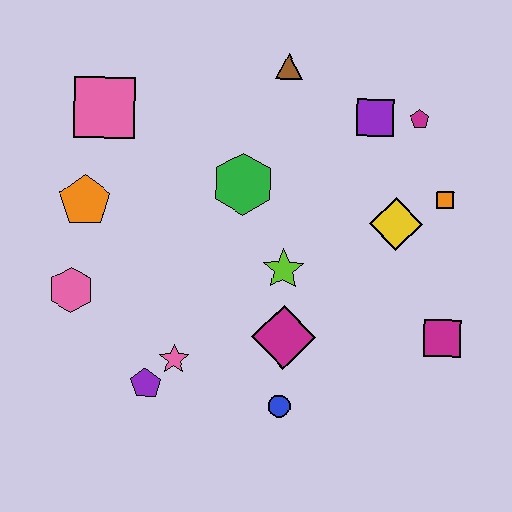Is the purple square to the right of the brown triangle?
Yes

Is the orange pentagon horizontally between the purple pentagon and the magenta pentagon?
No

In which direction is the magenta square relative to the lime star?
The magenta square is to the right of the lime star.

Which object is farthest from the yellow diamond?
The pink hexagon is farthest from the yellow diamond.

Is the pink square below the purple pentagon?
No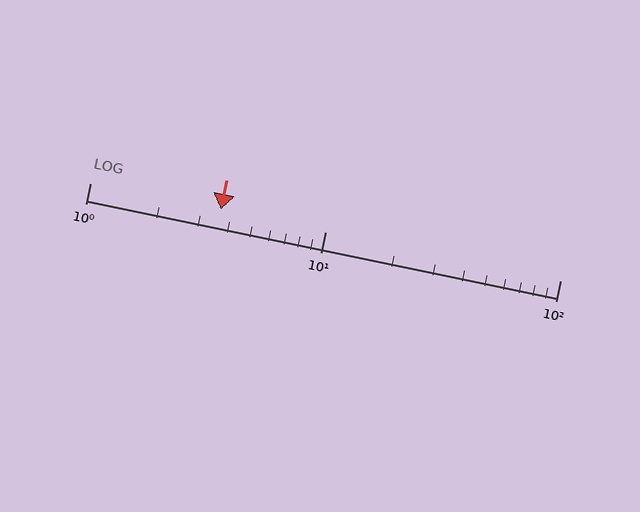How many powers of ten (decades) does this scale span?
The scale spans 2 decades, from 1 to 100.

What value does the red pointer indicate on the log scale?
The pointer indicates approximately 3.6.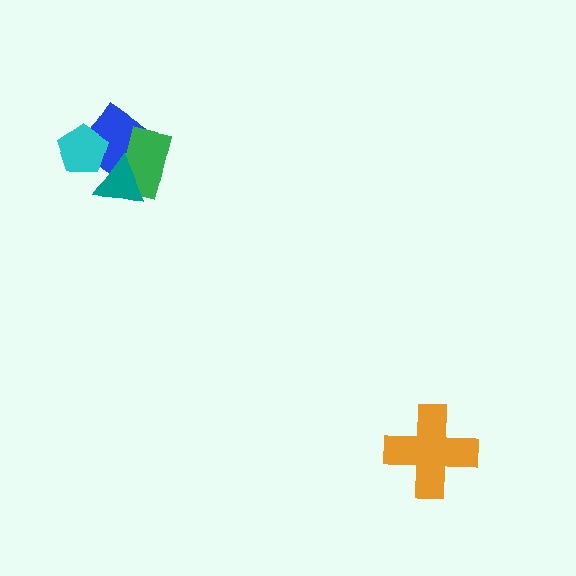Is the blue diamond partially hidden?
Yes, it is partially covered by another shape.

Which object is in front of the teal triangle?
The cyan pentagon is in front of the teal triangle.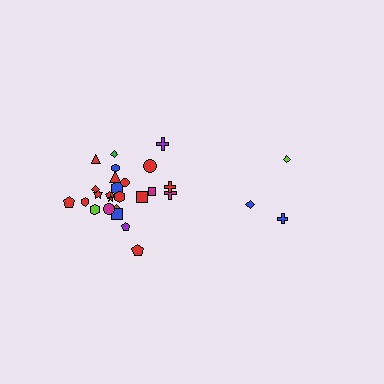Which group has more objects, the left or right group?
The left group.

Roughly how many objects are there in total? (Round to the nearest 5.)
Roughly 30 objects in total.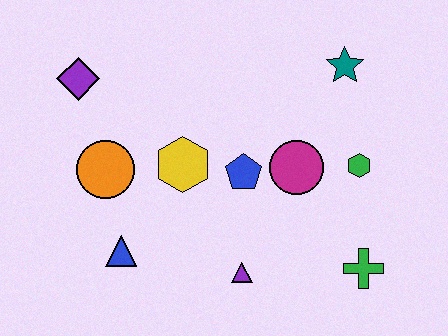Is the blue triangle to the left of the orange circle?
No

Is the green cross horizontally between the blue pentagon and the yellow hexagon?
No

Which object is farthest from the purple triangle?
The purple diamond is farthest from the purple triangle.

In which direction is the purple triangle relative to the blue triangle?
The purple triangle is to the right of the blue triangle.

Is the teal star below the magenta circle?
No